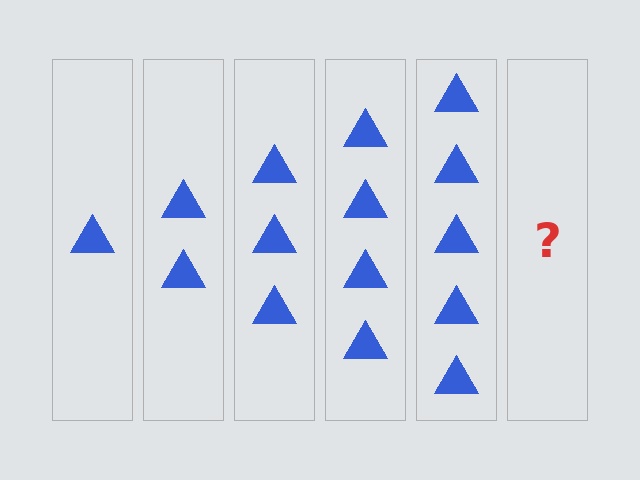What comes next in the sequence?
The next element should be 6 triangles.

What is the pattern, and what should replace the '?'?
The pattern is that each step adds one more triangle. The '?' should be 6 triangles.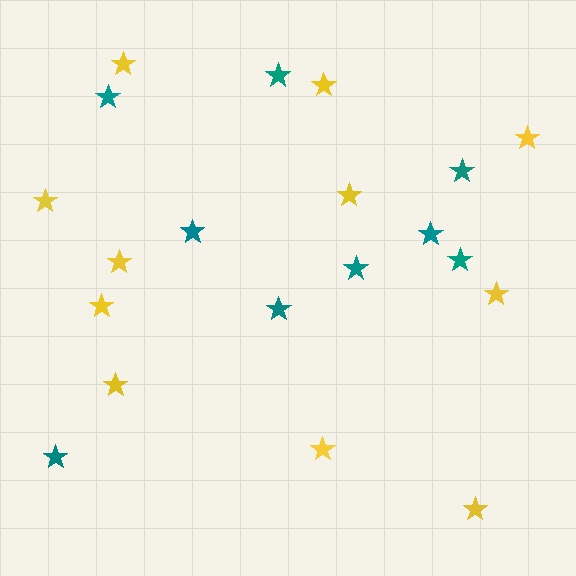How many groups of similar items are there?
There are 2 groups: one group of yellow stars (11) and one group of teal stars (9).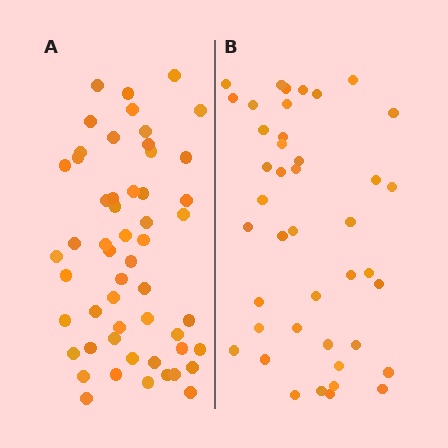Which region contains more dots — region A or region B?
Region A (the left region) has more dots.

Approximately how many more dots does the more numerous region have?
Region A has roughly 12 or so more dots than region B.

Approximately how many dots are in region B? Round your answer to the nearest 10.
About 40 dots. (The exact count is 42, which rounds to 40.)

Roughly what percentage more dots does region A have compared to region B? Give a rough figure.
About 30% more.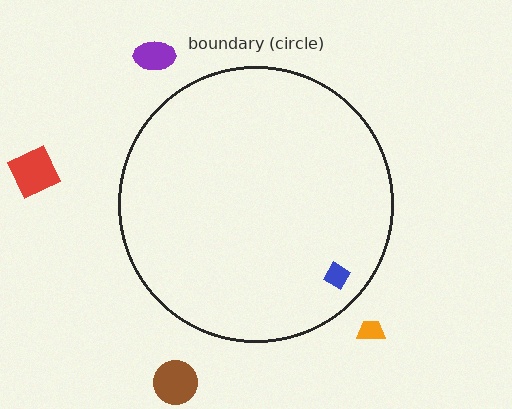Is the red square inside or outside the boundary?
Outside.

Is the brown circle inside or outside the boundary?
Outside.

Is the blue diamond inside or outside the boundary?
Inside.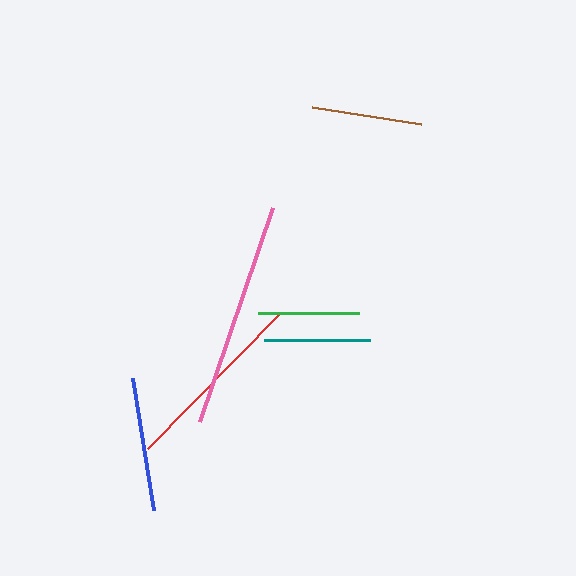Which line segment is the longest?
The pink line is the longest at approximately 226 pixels.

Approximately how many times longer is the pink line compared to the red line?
The pink line is approximately 1.2 times the length of the red line.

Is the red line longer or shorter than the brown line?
The red line is longer than the brown line.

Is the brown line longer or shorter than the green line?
The brown line is longer than the green line.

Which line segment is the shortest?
The green line is the shortest at approximately 102 pixels.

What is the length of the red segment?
The red segment is approximately 189 pixels long.